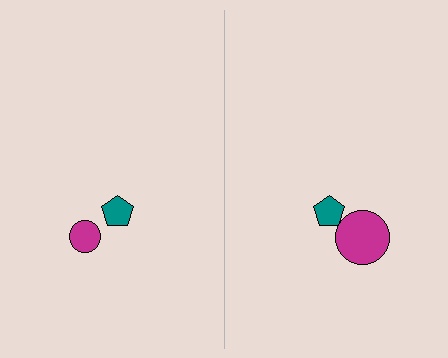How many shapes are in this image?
There are 4 shapes in this image.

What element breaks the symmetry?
The magenta circle on the right side has a different size than its mirror counterpart.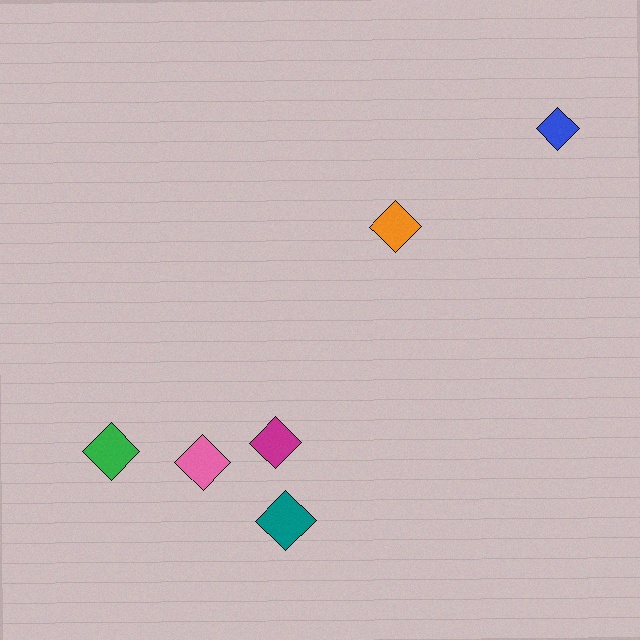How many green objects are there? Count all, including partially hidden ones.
There is 1 green object.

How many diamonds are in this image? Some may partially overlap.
There are 6 diamonds.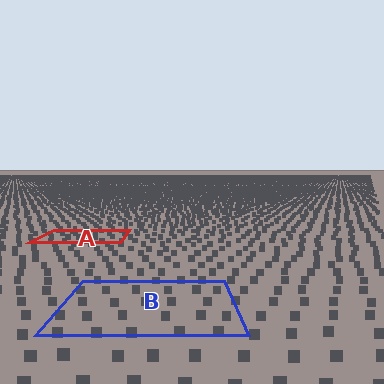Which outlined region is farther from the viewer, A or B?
Region A is farther from the viewer — the texture elements inside it appear smaller and more densely packed.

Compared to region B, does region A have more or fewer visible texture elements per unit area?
Region A has more texture elements per unit area — they are packed more densely because it is farther away.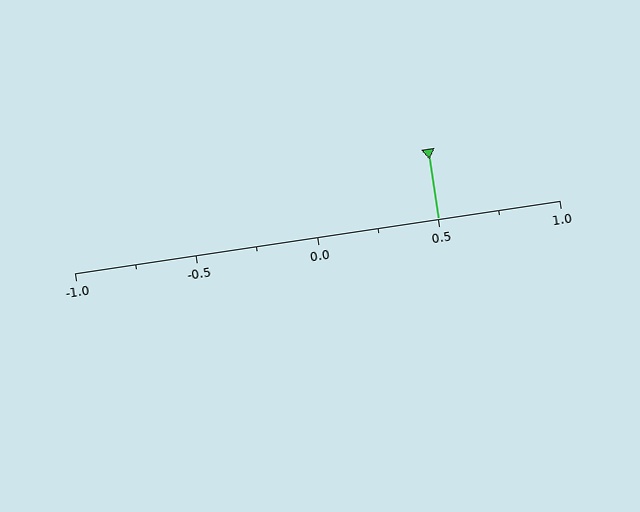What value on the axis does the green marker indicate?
The marker indicates approximately 0.5.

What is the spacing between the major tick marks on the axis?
The major ticks are spaced 0.5 apart.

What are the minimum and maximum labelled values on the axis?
The axis runs from -1.0 to 1.0.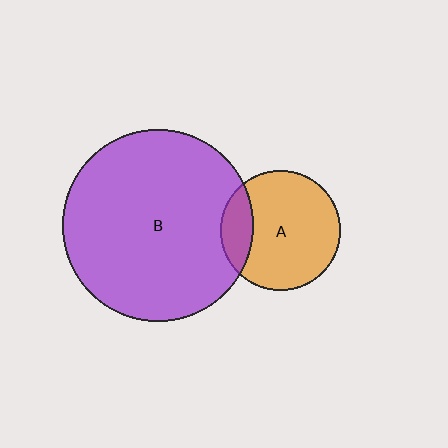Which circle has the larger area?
Circle B (purple).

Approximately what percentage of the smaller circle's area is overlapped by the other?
Approximately 20%.